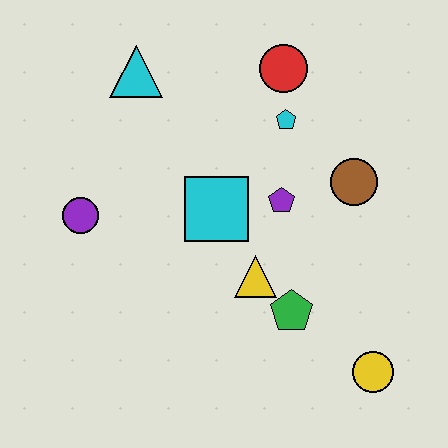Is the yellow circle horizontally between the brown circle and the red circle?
No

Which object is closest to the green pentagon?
The yellow triangle is closest to the green pentagon.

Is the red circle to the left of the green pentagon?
Yes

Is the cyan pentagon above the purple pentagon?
Yes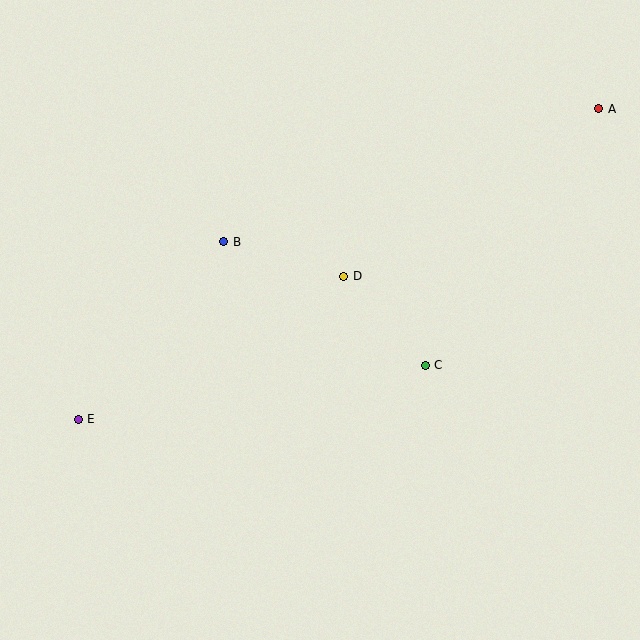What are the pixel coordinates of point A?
Point A is at (599, 109).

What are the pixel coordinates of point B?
Point B is at (224, 242).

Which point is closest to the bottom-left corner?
Point E is closest to the bottom-left corner.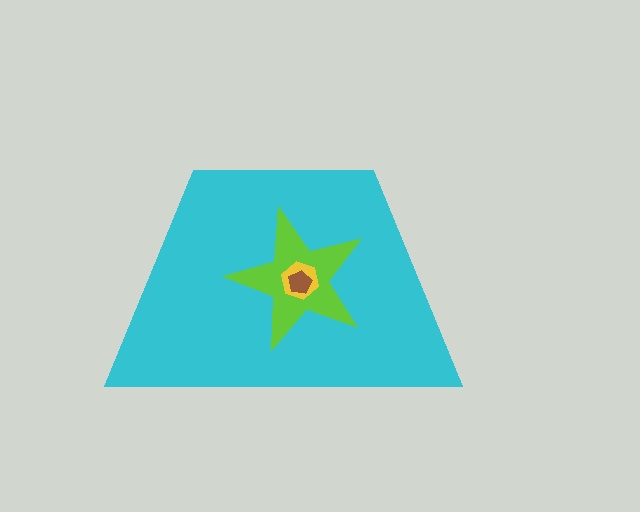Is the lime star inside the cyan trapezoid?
Yes.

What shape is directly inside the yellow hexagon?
The brown pentagon.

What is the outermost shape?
The cyan trapezoid.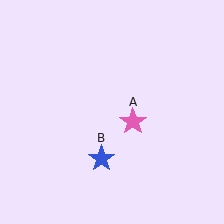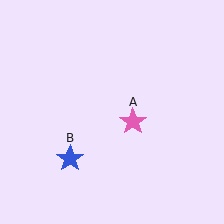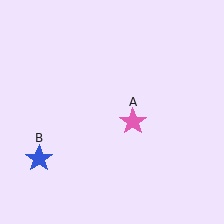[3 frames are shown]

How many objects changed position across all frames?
1 object changed position: blue star (object B).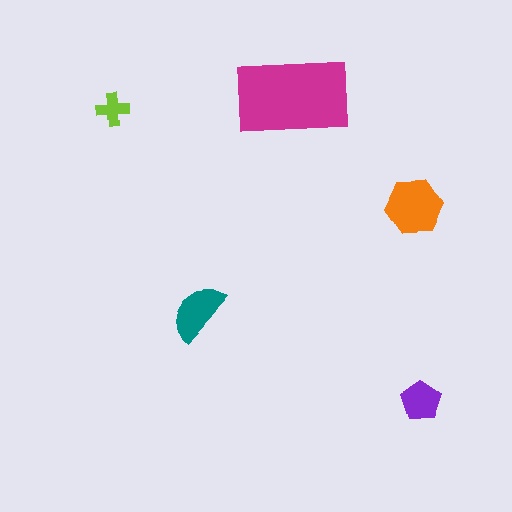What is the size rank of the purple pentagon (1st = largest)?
4th.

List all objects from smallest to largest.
The lime cross, the purple pentagon, the teal semicircle, the orange hexagon, the magenta rectangle.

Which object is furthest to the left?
The lime cross is leftmost.